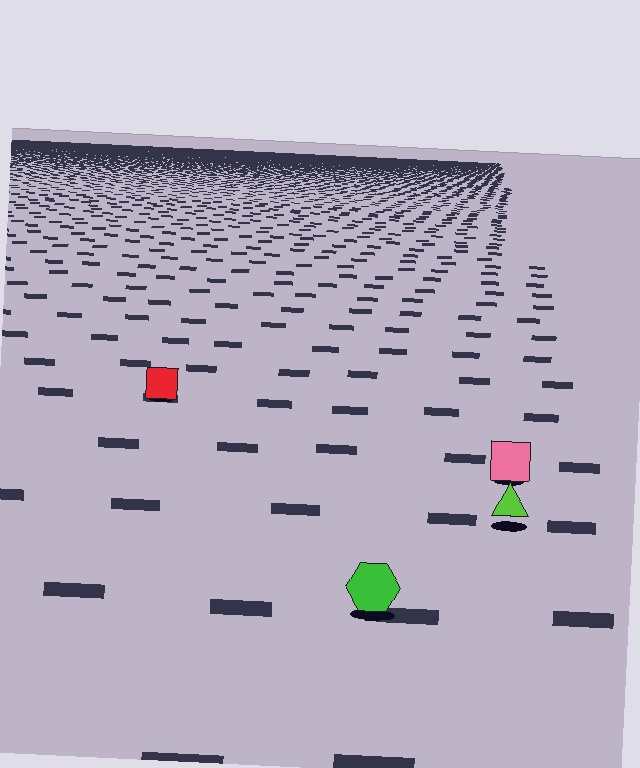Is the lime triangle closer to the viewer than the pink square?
Yes. The lime triangle is closer — you can tell from the texture gradient: the ground texture is coarser near it.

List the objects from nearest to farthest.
From nearest to farthest: the green hexagon, the lime triangle, the pink square, the red square.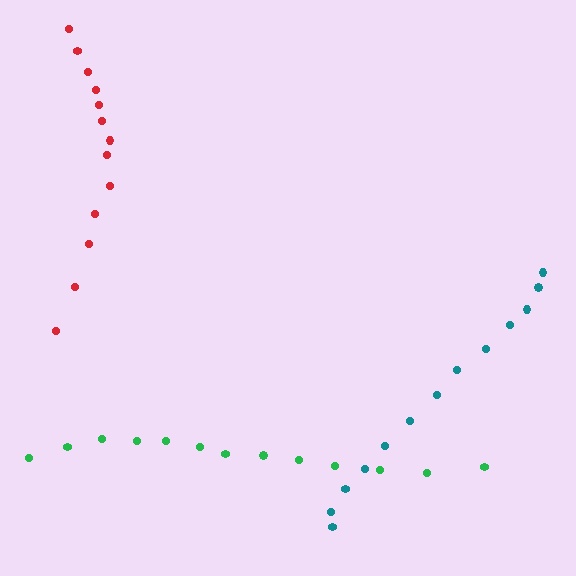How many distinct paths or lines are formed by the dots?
There are 3 distinct paths.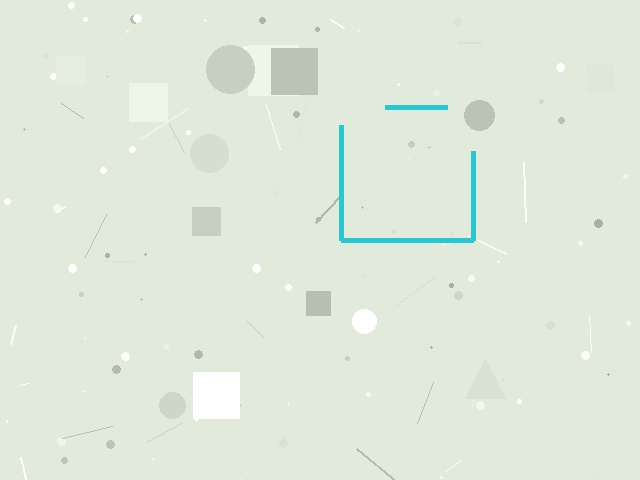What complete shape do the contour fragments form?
The contour fragments form a square.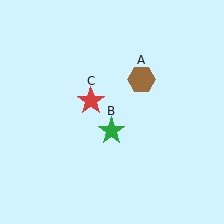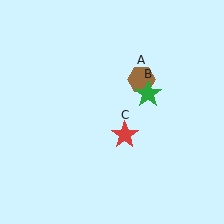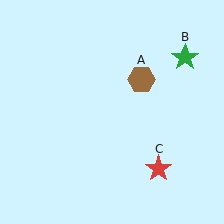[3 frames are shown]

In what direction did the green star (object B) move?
The green star (object B) moved up and to the right.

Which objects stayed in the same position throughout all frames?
Brown hexagon (object A) remained stationary.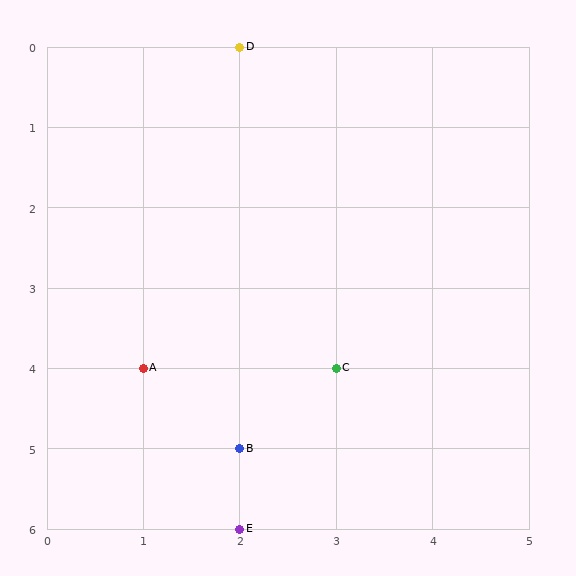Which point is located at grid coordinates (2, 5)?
Point B is at (2, 5).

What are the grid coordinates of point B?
Point B is at grid coordinates (2, 5).